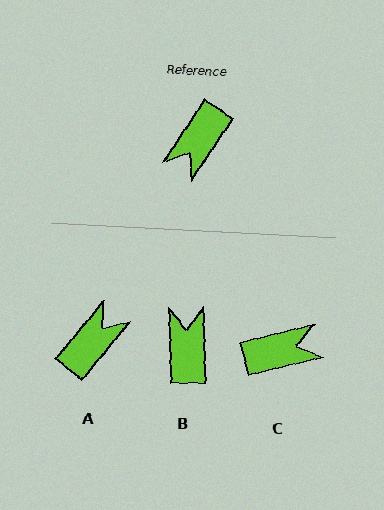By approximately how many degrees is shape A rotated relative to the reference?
Approximately 174 degrees counter-clockwise.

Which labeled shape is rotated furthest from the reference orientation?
A, about 174 degrees away.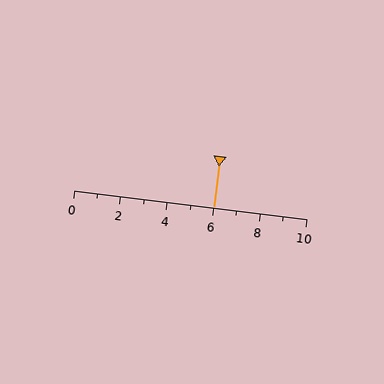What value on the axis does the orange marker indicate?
The marker indicates approximately 6.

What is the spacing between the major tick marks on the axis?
The major ticks are spaced 2 apart.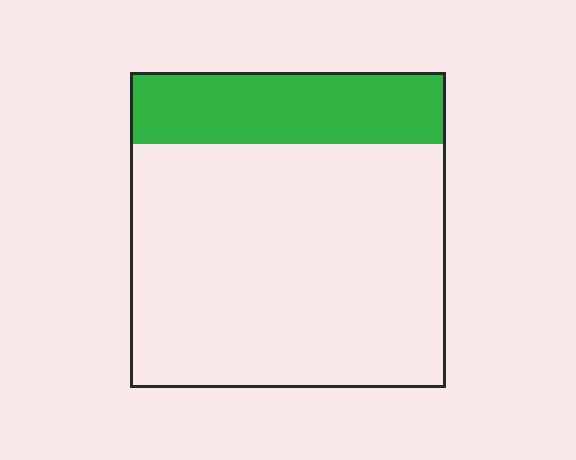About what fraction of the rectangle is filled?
About one quarter (1/4).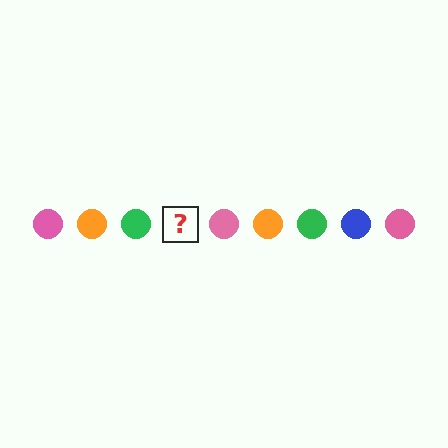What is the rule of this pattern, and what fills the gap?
The rule is that the pattern cycles through pink, orange, green, blue circles. The gap should be filled with a blue circle.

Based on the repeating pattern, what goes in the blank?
The blank should be a blue circle.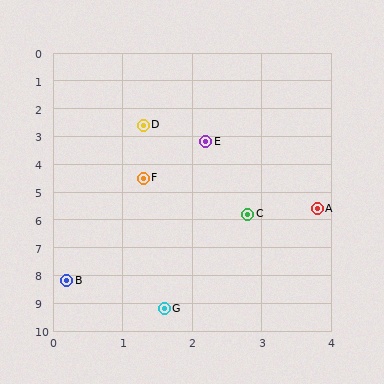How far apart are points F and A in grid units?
Points F and A are about 2.7 grid units apart.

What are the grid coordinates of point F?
Point F is at approximately (1.3, 4.5).